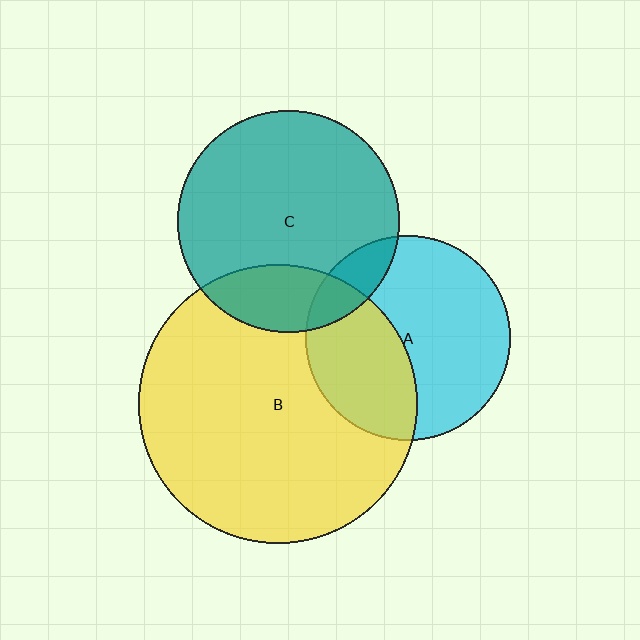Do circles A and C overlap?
Yes.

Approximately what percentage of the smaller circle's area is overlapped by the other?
Approximately 15%.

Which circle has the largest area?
Circle B (yellow).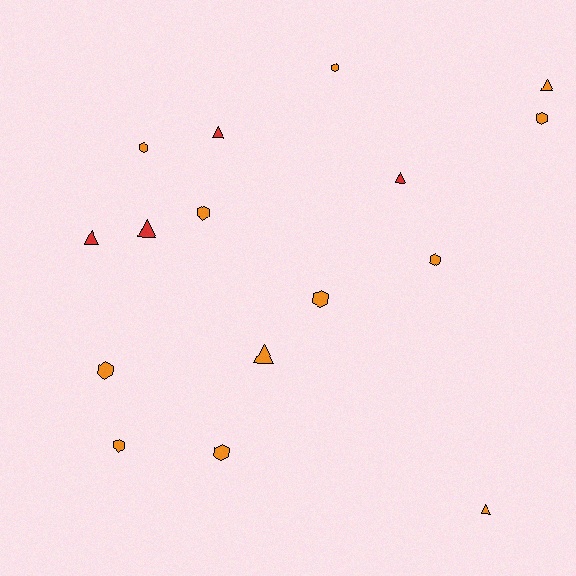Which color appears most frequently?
Orange, with 12 objects.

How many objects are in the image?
There are 16 objects.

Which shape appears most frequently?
Hexagon, with 9 objects.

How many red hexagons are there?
There are no red hexagons.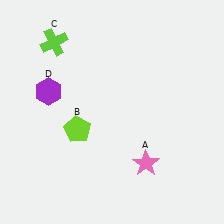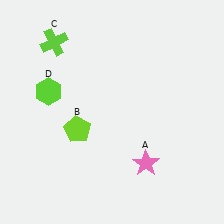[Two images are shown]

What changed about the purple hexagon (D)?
In Image 1, D is purple. In Image 2, it changed to lime.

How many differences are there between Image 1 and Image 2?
There is 1 difference between the two images.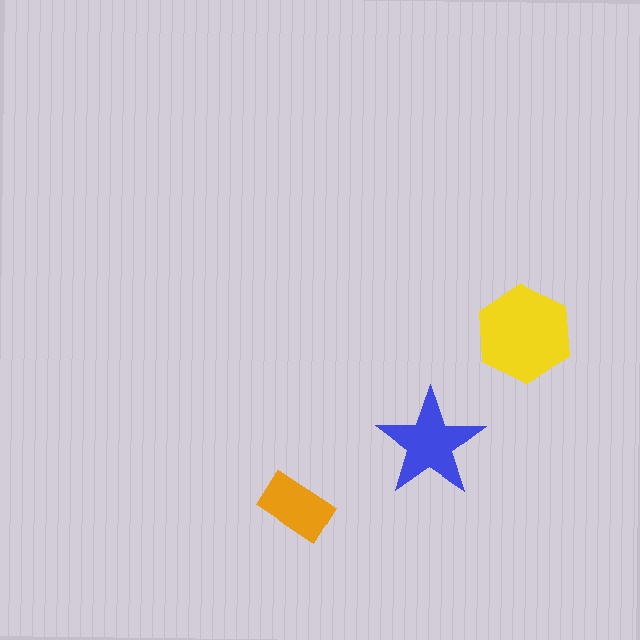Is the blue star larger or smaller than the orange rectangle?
Larger.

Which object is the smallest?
The orange rectangle.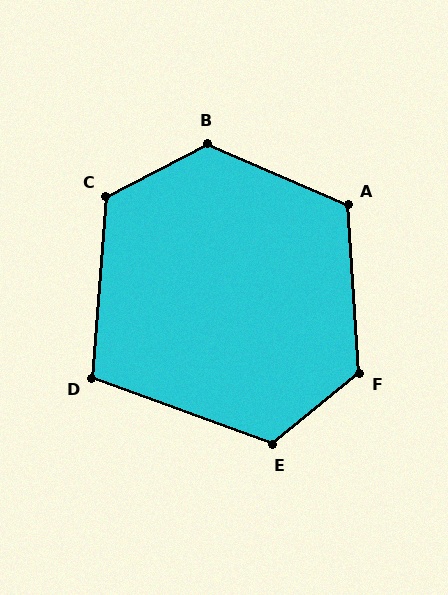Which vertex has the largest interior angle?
B, at approximately 129 degrees.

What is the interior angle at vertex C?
Approximately 122 degrees (obtuse).